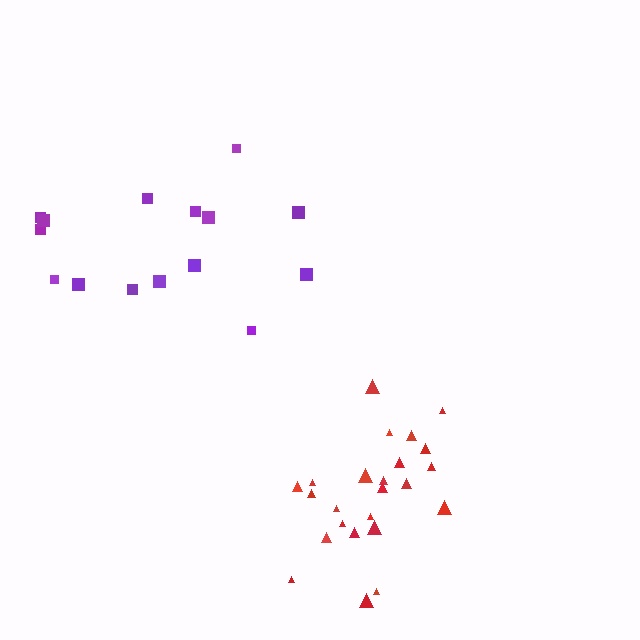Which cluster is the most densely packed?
Red.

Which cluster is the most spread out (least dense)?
Purple.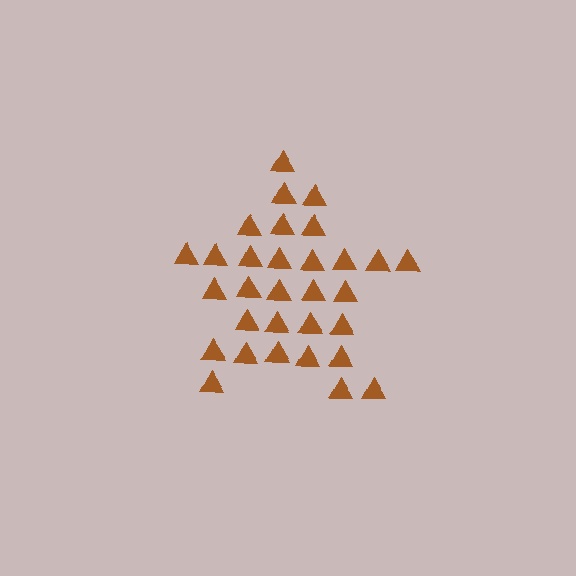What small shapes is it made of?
It is made of small triangles.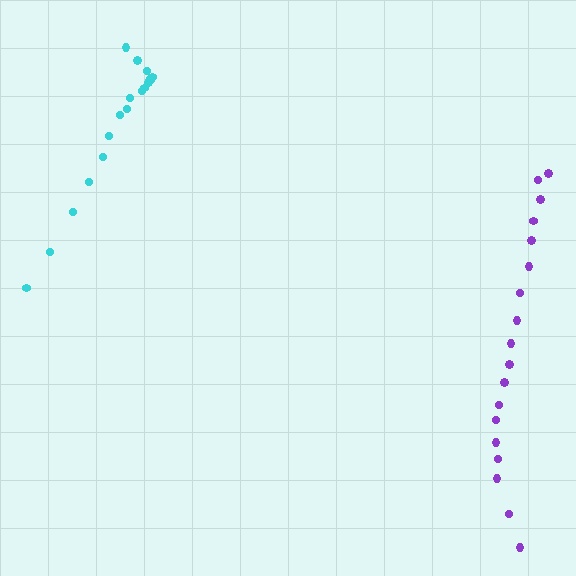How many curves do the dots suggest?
There are 2 distinct paths.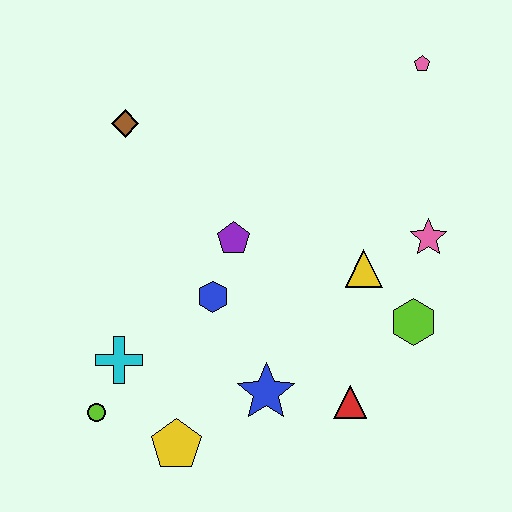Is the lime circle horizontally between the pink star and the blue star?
No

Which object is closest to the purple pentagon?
The blue hexagon is closest to the purple pentagon.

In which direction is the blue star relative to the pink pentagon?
The blue star is below the pink pentagon.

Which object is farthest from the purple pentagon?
The pink pentagon is farthest from the purple pentagon.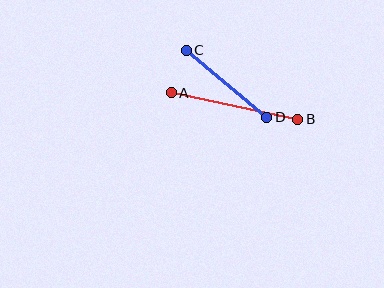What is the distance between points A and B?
The distance is approximately 129 pixels.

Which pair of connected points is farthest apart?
Points A and B are farthest apart.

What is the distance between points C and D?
The distance is approximately 105 pixels.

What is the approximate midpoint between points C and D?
The midpoint is at approximately (226, 84) pixels.